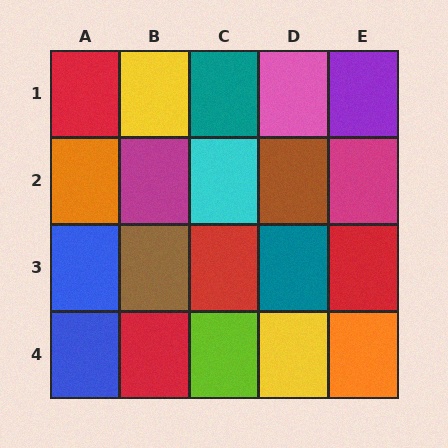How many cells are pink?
1 cell is pink.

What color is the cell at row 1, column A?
Red.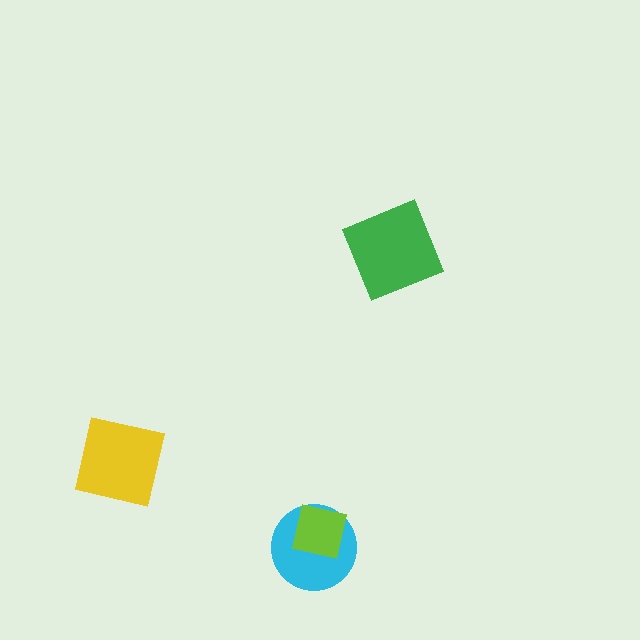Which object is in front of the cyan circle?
The lime square is in front of the cyan circle.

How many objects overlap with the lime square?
1 object overlaps with the lime square.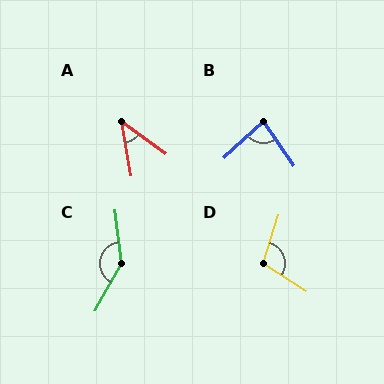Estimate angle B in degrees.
Approximately 82 degrees.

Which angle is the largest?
C, at approximately 144 degrees.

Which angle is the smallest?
A, at approximately 45 degrees.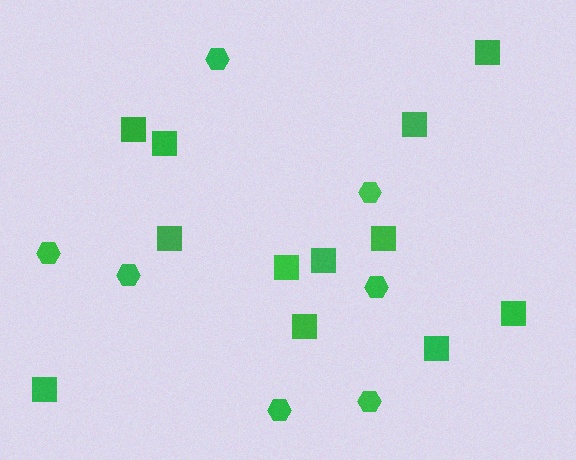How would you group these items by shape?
There are 2 groups: one group of hexagons (7) and one group of squares (12).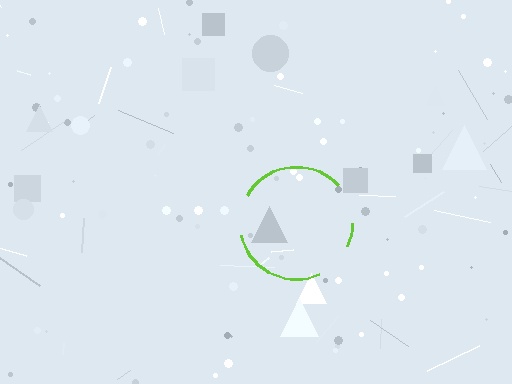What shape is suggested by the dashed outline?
The dashed outline suggests a circle.